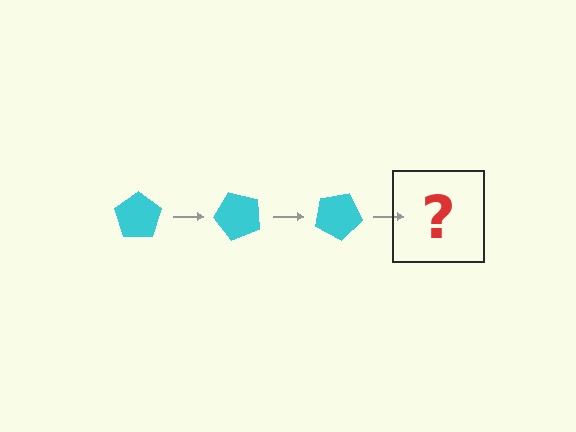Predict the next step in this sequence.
The next step is a cyan pentagon rotated 150 degrees.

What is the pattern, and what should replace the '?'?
The pattern is that the pentagon rotates 50 degrees each step. The '?' should be a cyan pentagon rotated 150 degrees.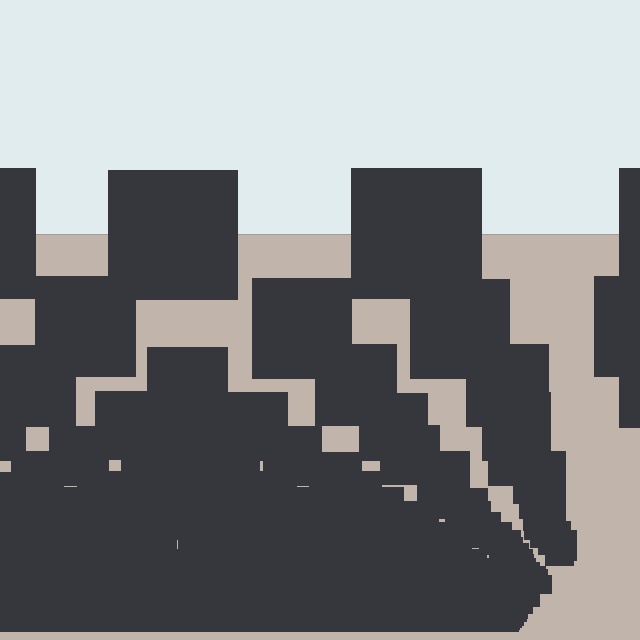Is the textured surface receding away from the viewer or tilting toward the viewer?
The surface appears to tilt toward the viewer. Texture elements get larger and sparser toward the top.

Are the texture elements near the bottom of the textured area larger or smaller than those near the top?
Smaller. The gradient is inverted — elements near the bottom are smaller and denser.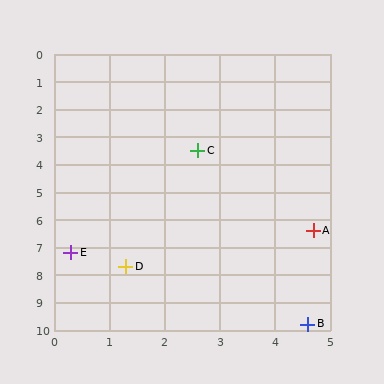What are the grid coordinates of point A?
Point A is at approximately (4.7, 6.4).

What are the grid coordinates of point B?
Point B is at approximately (4.6, 9.8).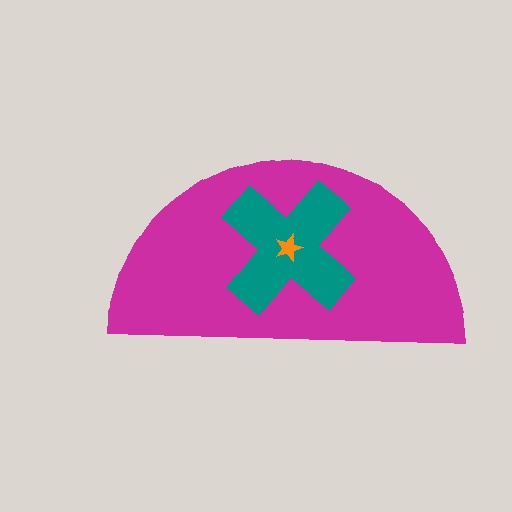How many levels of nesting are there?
3.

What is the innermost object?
The orange star.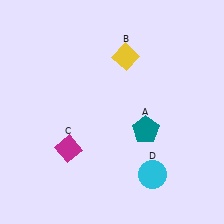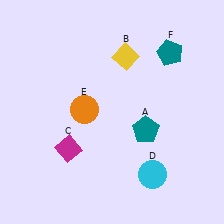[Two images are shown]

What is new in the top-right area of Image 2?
A teal pentagon (F) was added in the top-right area of Image 2.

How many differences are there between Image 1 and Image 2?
There are 2 differences between the two images.